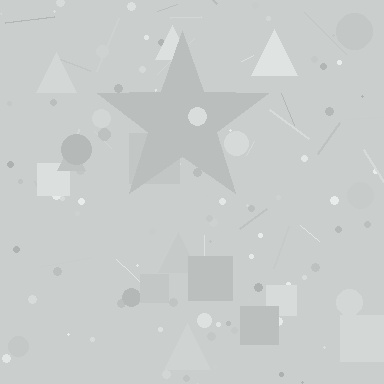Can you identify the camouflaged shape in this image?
The camouflaged shape is a star.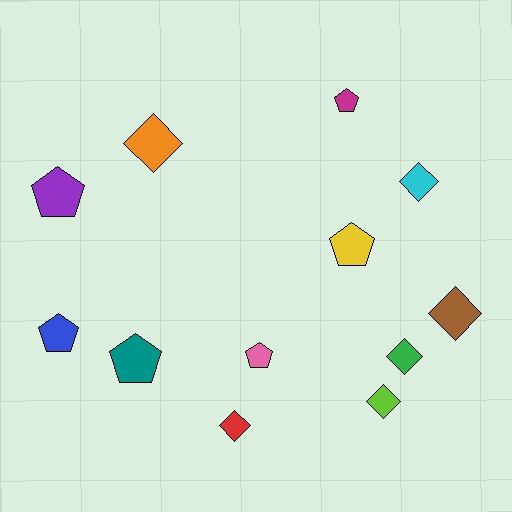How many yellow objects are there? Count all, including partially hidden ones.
There is 1 yellow object.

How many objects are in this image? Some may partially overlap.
There are 12 objects.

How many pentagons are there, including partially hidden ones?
There are 6 pentagons.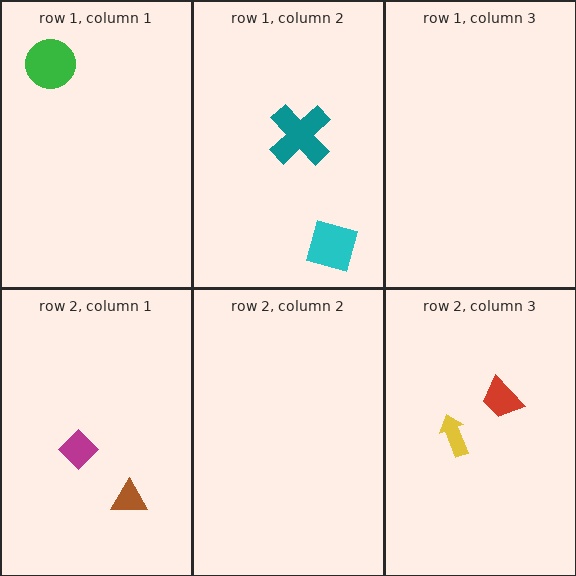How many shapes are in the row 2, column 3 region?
2.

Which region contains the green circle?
The row 1, column 1 region.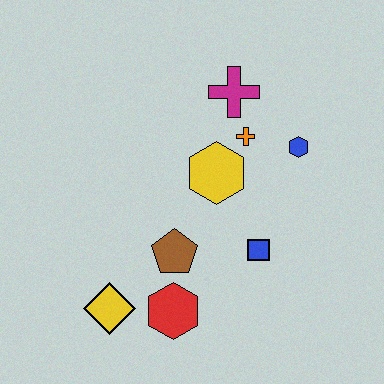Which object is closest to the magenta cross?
The orange cross is closest to the magenta cross.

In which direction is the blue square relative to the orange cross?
The blue square is below the orange cross.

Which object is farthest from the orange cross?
The yellow diamond is farthest from the orange cross.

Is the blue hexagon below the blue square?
No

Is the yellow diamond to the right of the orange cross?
No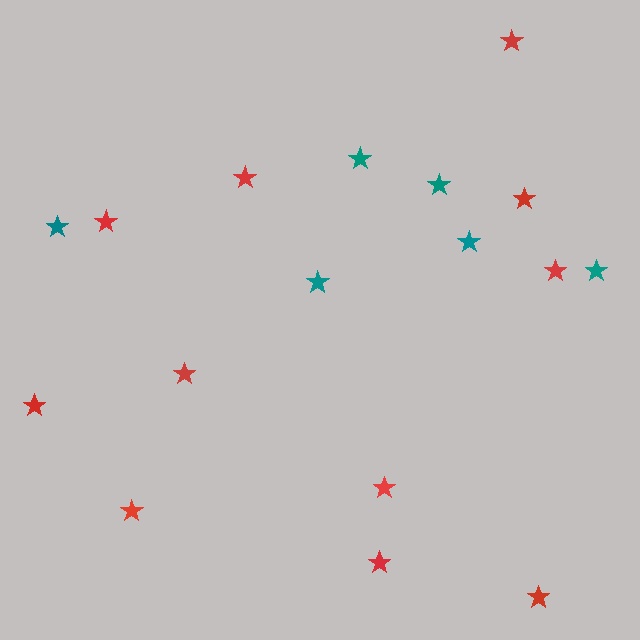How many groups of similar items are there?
There are 2 groups: one group of teal stars (6) and one group of red stars (11).